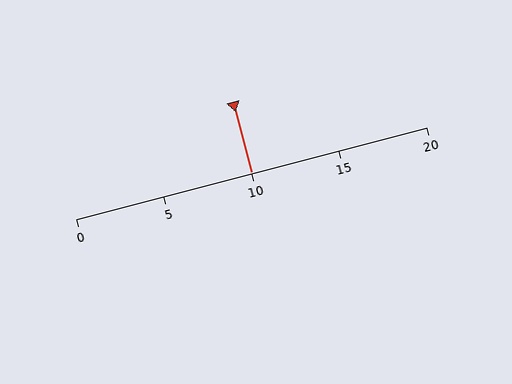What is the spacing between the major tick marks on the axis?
The major ticks are spaced 5 apart.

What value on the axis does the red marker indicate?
The marker indicates approximately 10.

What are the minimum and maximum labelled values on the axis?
The axis runs from 0 to 20.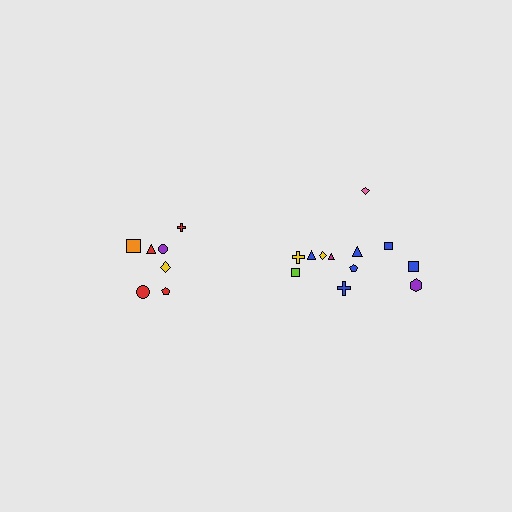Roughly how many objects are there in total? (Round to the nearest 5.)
Roughly 20 objects in total.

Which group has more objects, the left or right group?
The right group.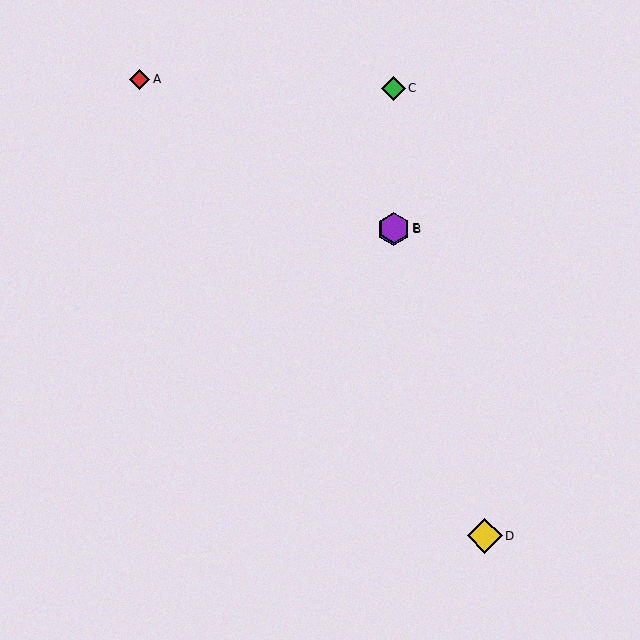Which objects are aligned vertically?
Objects B, C, E are aligned vertically.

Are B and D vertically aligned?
No, B is at x≈394 and D is at x≈485.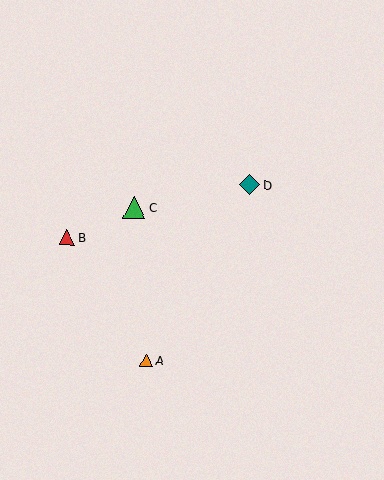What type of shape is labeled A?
Shape A is an orange triangle.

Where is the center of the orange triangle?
The center of the orange triangle is at (146, 361).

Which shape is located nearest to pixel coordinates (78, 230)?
The red triangle (labeled B) at (67, 238) is nearest to that location.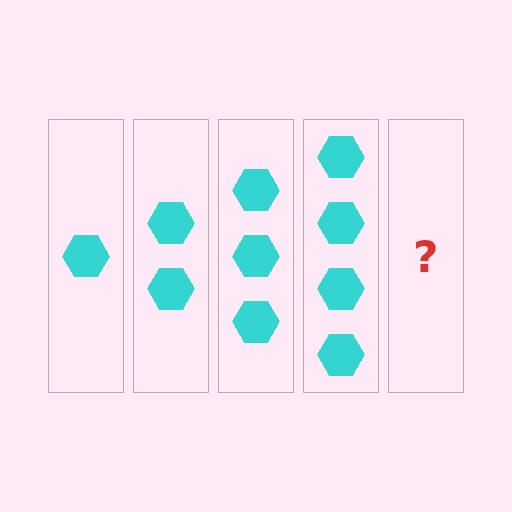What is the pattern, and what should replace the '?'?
The pattern is that each step adds one more hexagon. The '?' should be 5 hexagons.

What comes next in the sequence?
The next element should be 5 hexagons.